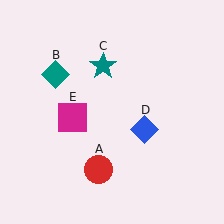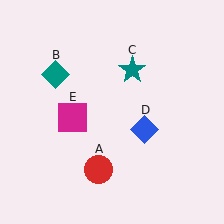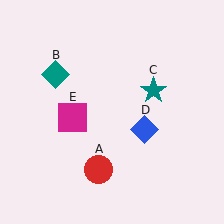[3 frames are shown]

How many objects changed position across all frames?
1 object changed position: teal star (object C).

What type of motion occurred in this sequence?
The teal star (object C) rotated clockwise around the center of the scene.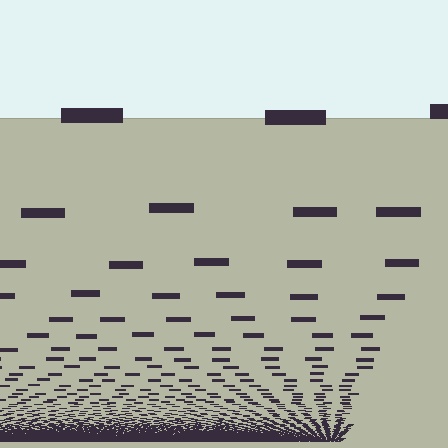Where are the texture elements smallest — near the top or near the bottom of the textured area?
Near the bottom.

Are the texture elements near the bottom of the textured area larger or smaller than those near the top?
Smaller. The gradient is inverted — elements near the bottom are smaller and denser.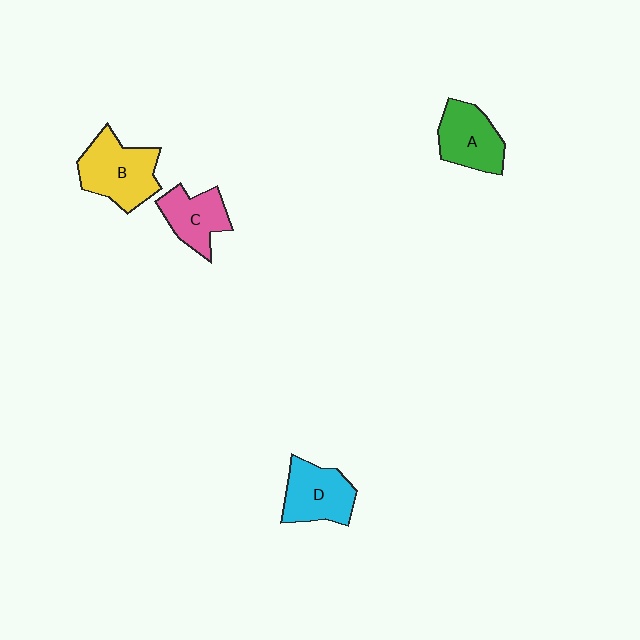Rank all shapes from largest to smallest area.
From largest to smallest: B (yellow), D (cyan), A (green), C (pink).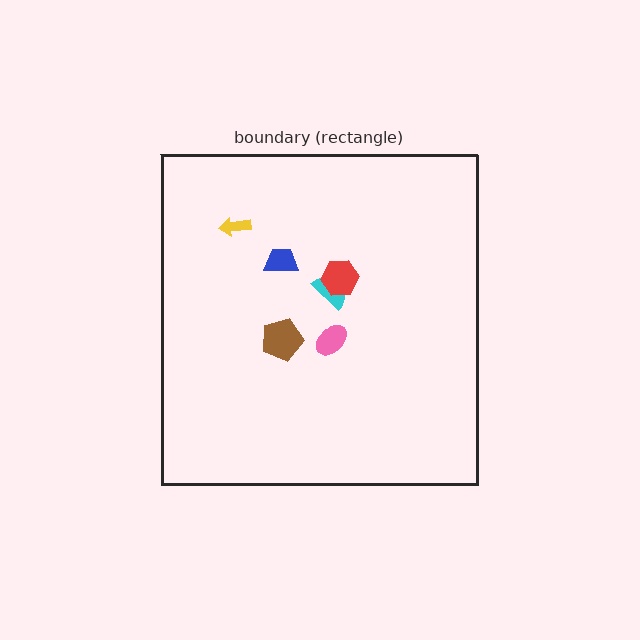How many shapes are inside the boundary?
6 inside, 0 outside.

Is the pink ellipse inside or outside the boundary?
Inside.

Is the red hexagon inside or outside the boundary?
Inside.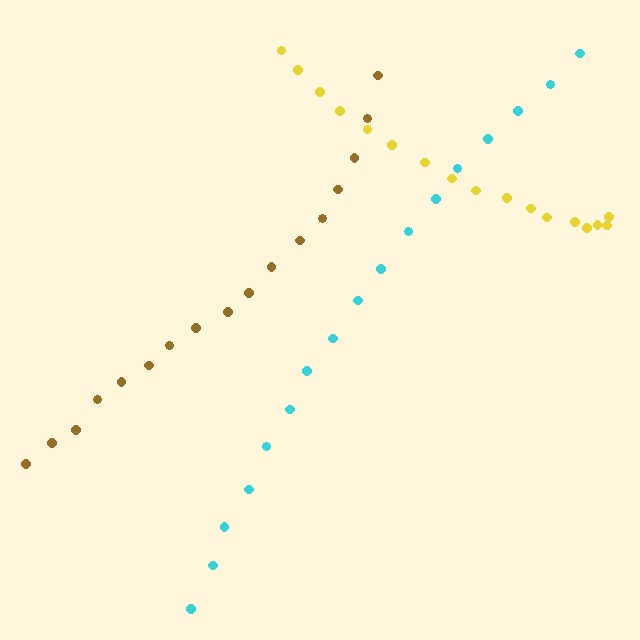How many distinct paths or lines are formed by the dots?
There are 3 distinct paths.